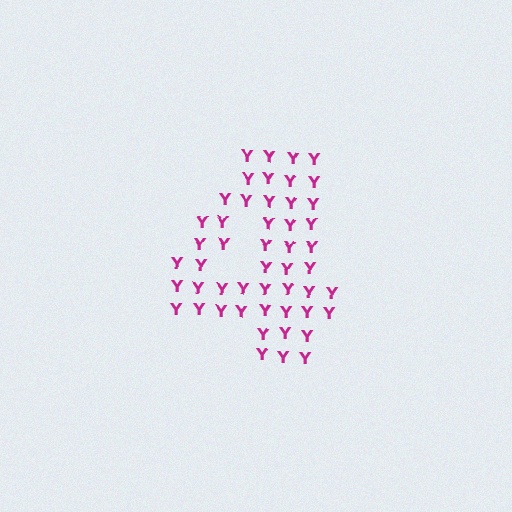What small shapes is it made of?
It is made of small letter Y's.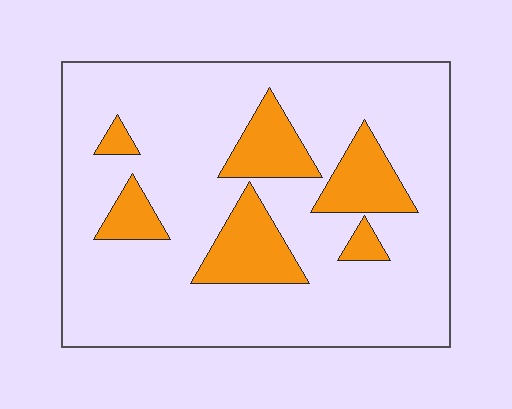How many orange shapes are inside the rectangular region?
6.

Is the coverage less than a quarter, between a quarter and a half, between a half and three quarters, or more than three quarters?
Less than a quarter.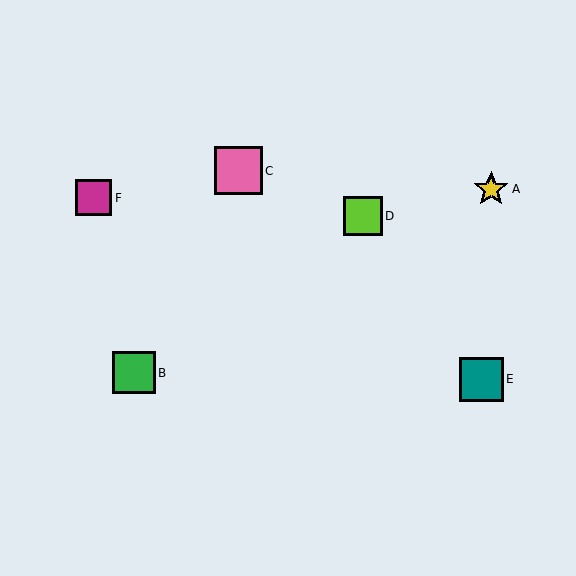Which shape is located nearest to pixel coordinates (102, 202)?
The magenta square (labeled F) at (94, 198) is nearest to that location.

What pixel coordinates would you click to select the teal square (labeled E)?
Click at (481, 379) to select the teal square E.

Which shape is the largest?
The pink square (labeled C) is the largest.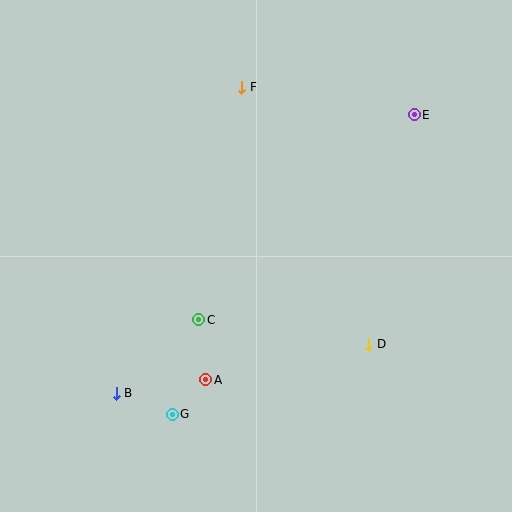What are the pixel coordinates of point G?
Point G is at (172, 414).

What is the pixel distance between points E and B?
The distance between E and B is 408 pixels.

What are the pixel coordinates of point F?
Point F is at (242, 87).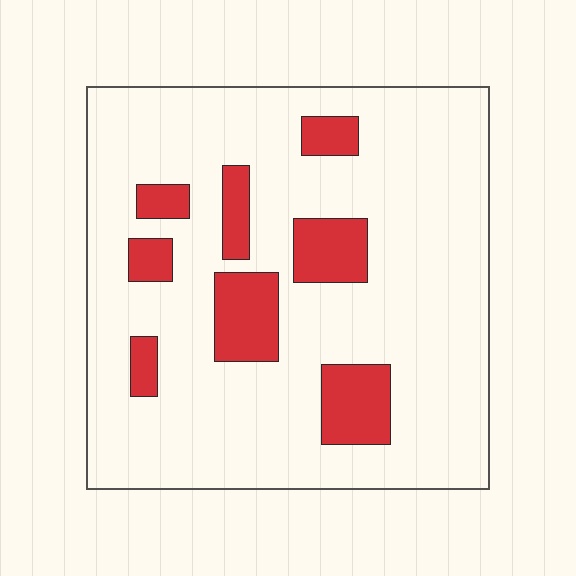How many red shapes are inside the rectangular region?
8.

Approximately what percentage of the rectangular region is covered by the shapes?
Approximately 15%.